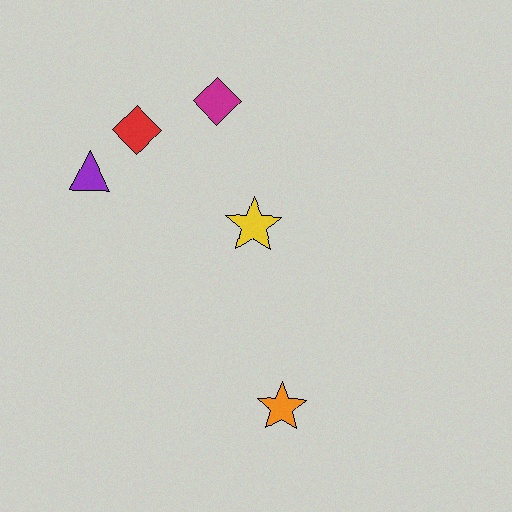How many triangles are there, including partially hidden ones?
There is 1 triangle.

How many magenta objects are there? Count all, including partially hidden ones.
There is 1 magenta object.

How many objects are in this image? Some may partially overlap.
There are 5 objects.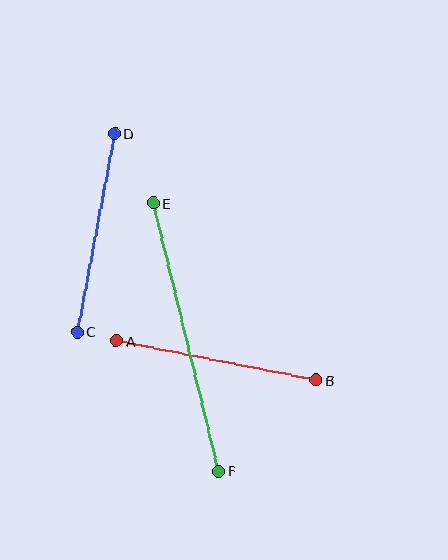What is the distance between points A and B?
The distance is approximately 204 pixels.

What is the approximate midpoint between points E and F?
The midpoint is at approximately (186, 337) pixels.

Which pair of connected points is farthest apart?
Points E and F are farthest apart.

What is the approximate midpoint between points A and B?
The midpoint is at approximately (216, 360) pixels.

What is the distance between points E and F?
The distance is approximately 276 pixels.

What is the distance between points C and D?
The distance is approximately 202 pixels.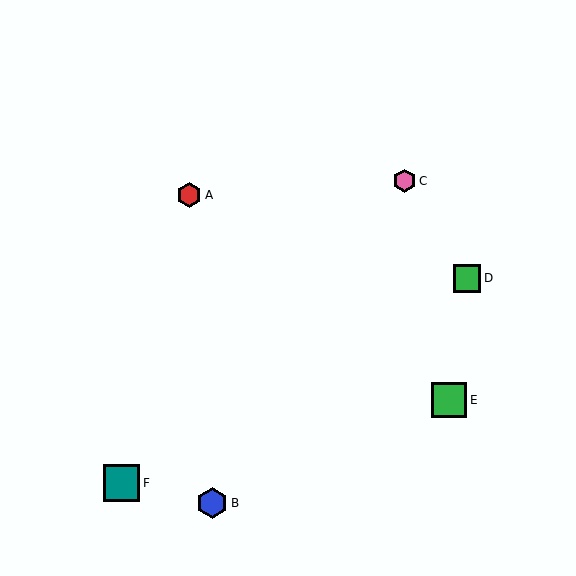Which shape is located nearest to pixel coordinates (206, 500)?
The blue hexagon (labeled B) at (212, 503) is nearest to that location.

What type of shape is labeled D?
Shape D is a green square.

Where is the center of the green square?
The center of the green square is at (449, 400).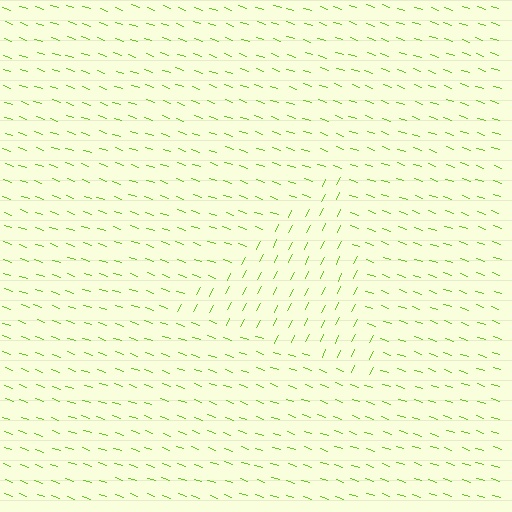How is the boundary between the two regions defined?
The boundary is defined purely by a change in line orientation (approximately 82 degrees difference). All lines are the same color and thickness.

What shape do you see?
I see a triangle.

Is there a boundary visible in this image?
Yes, there is a texture boundary formed by a change in line orientation.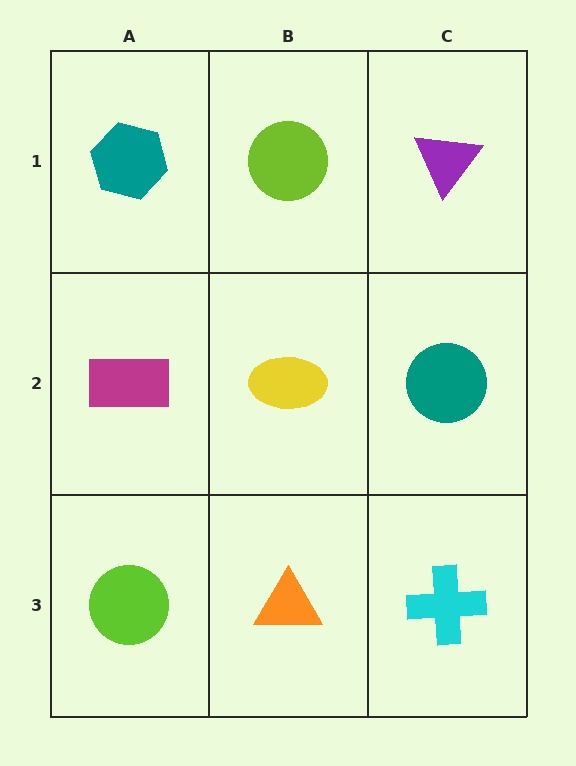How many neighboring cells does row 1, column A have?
2.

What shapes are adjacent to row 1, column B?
A yellow ellipse (row 2, column B), a teal hexagon (row 1, column A), a purple triangle (row 1, column C).